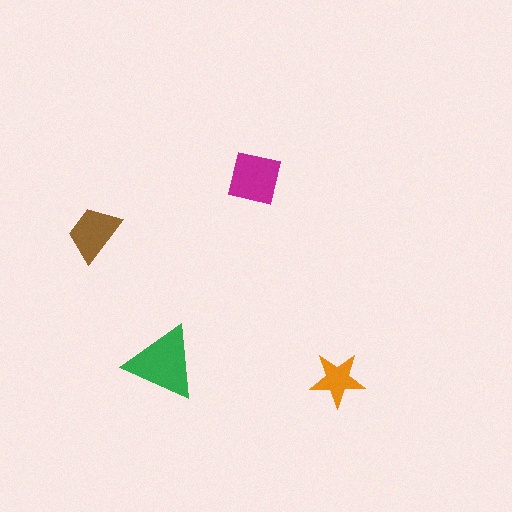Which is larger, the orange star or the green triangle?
The green triangle.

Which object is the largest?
The green triangle.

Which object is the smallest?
The orange star.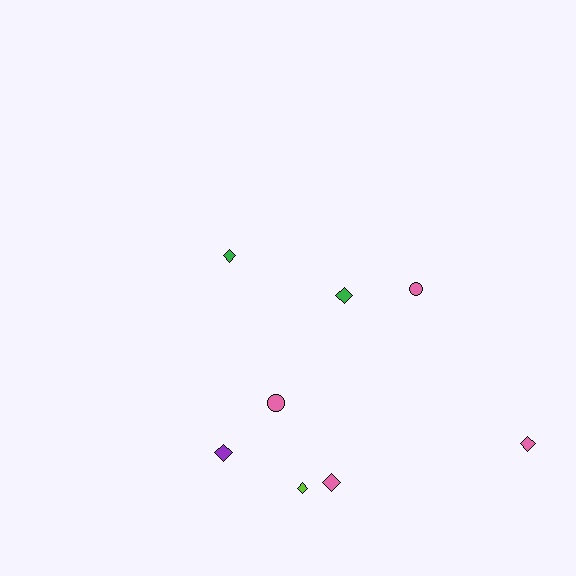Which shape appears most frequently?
Diamond, with 6 objects.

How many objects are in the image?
There are 8 objects.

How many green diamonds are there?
There are 2 green diamonds.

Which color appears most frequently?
Pink, with 4 objects.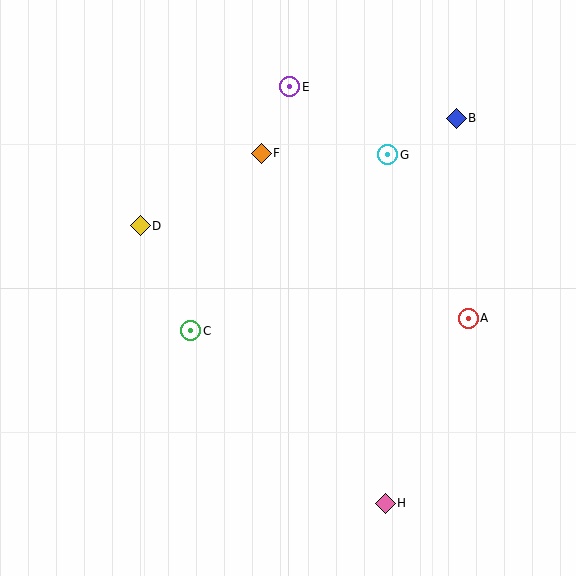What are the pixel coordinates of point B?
Point B is at (456, 118).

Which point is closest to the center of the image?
Point C at (191, 331) is closest to the center.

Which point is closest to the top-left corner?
Point D is closest to the top-left corner.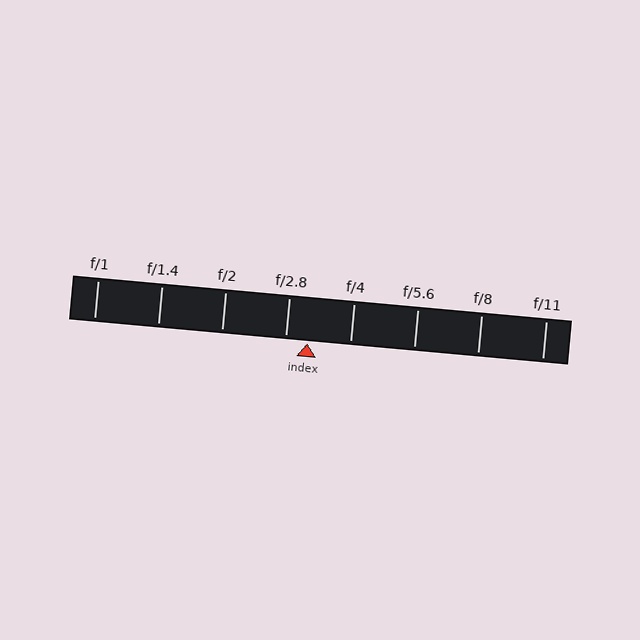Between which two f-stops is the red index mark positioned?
The index mark is between f/2.8 and f/4.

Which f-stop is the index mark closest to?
The index mark is closest to f/2.8.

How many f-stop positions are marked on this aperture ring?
There are 8 f-stop positions marked.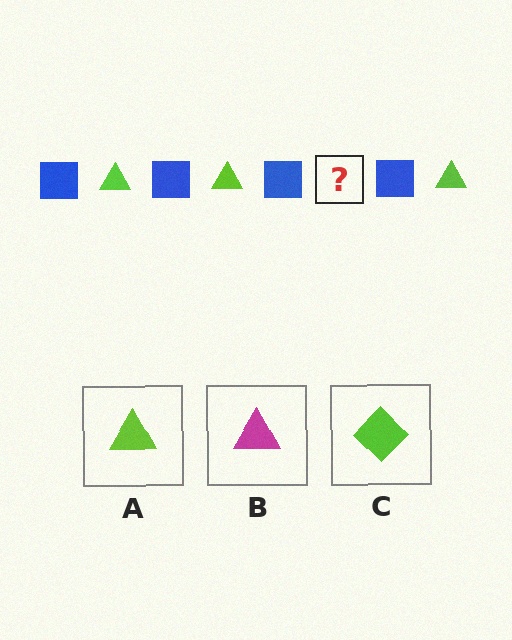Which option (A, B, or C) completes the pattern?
A.